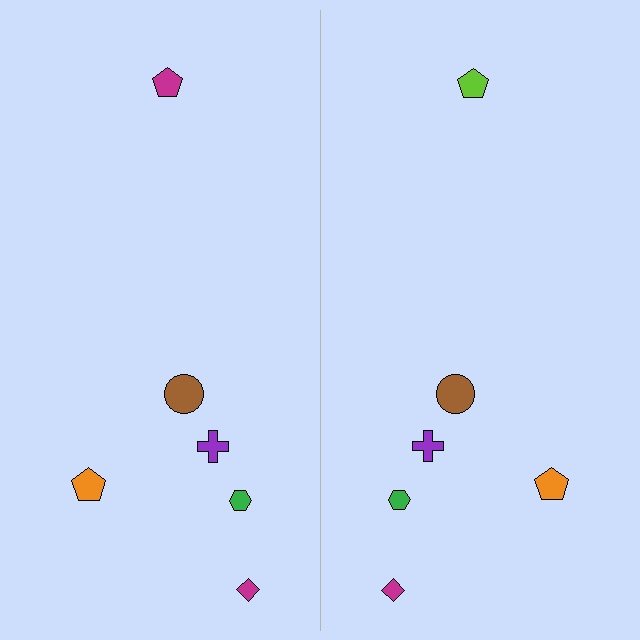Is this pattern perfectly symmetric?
No, the pattern is not perfectly symmetric. The lime pentagon on the right side breaks the symmetry — its mirror counterpart is magenta.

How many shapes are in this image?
There are 12 shapes in this image.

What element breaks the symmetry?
The lime pentagon on the right side breaks the symmetry — its mirror counterpart is magenta.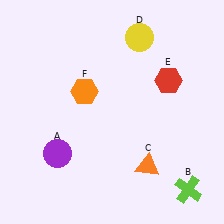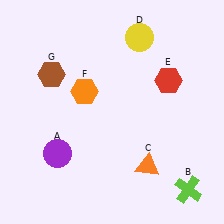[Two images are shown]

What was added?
A brown hexagon (G) was added in Image 2.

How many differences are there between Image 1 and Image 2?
There is 1 difference between the two images.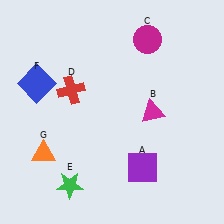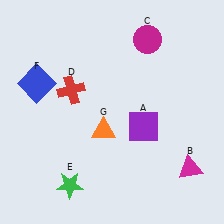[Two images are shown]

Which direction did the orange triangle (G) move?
The orange triangle (G) moved right.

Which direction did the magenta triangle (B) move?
The magenta triangle (B) moved down.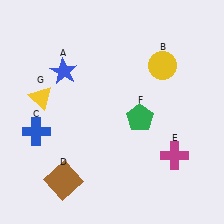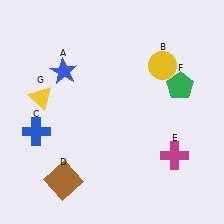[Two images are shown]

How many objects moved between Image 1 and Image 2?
1 object moved between the two images.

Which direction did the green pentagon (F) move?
The green pentagon (F) moved right.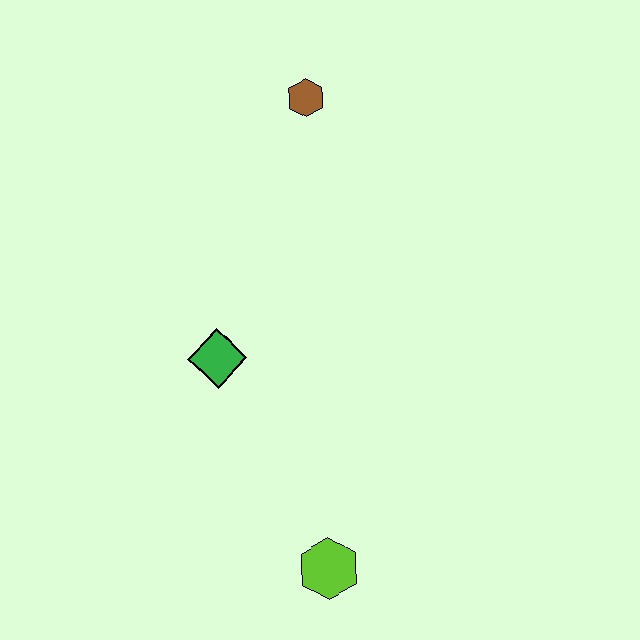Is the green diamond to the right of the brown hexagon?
No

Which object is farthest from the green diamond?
The brown hexagon is farthest from the green diamond.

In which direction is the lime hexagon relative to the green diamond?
The lime hexagon is below the green diamond.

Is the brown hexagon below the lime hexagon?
No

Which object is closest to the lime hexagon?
The green diamond is closest to the lime hexagon.